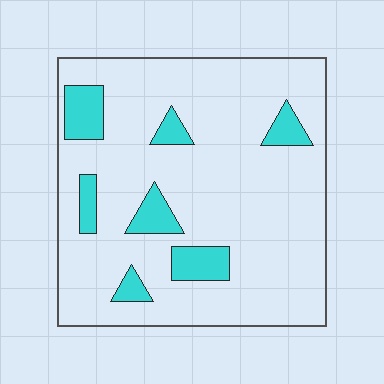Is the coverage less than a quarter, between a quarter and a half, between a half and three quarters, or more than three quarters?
Less than a quarter.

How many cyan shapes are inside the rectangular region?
7.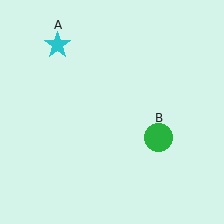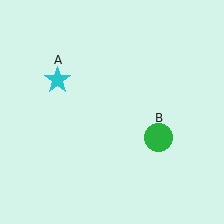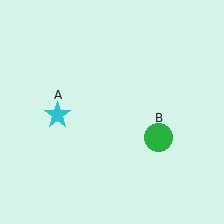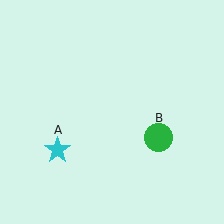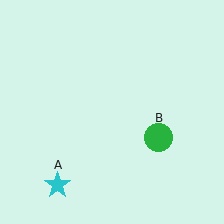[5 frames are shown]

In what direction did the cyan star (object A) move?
The cyan star (object A) moved down.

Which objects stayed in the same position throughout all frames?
Green circle (object B) remained stationary.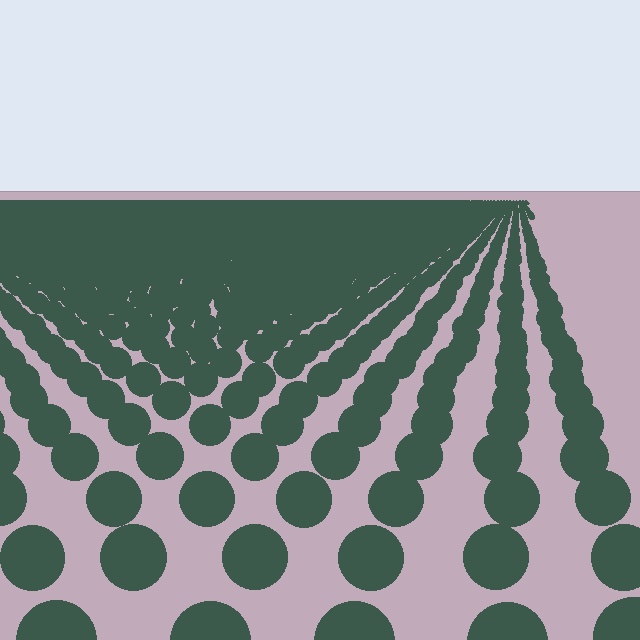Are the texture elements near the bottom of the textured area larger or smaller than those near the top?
Larger. Near the bottom, elements are closer to the viewer and appear at a bigger on-screen size.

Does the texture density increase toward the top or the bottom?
Density increases toward the top.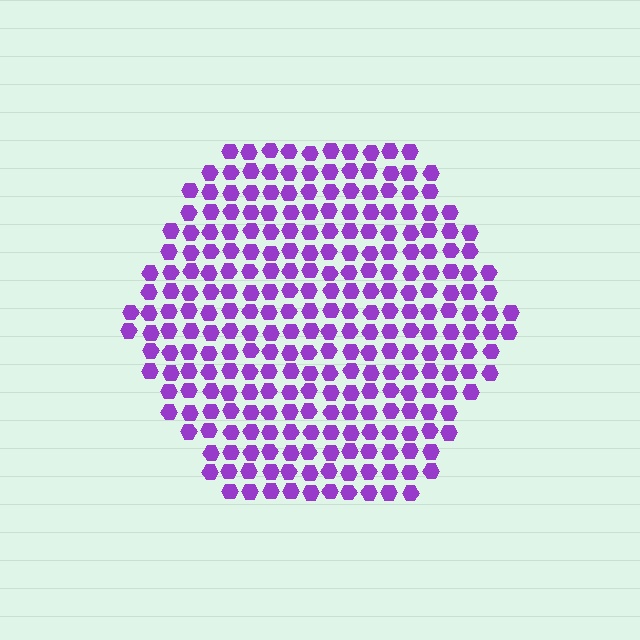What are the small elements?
The small elements are hexagons.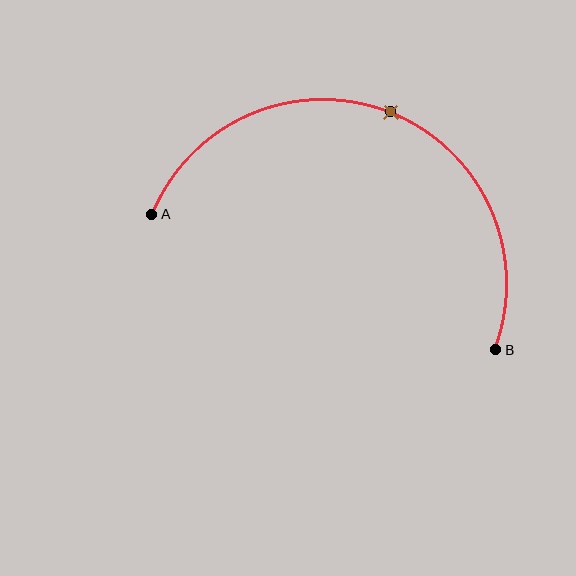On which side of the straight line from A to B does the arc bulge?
The arc bulges above the straight line connecting A and B.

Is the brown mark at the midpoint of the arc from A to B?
Yes. The brown mark lies on the arc at equal arc-length from both A and B — it is the arc midpoint.